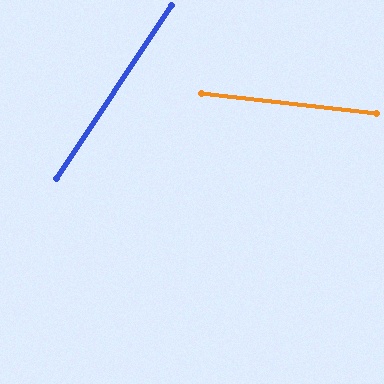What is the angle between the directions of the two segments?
Approximately 62 degrees.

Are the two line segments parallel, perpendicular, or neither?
Neither parallel nor perpendicular — they differ by about 62°.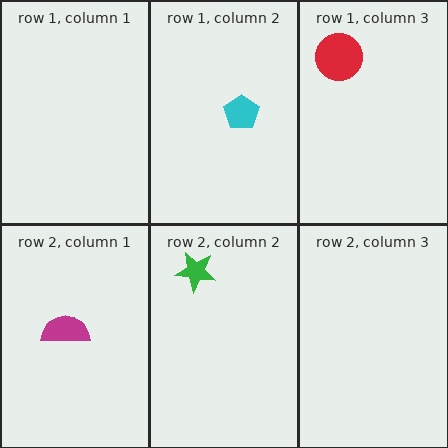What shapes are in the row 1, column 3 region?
The red circle.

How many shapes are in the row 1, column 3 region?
1.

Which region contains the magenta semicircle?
The row 2, column 1 region.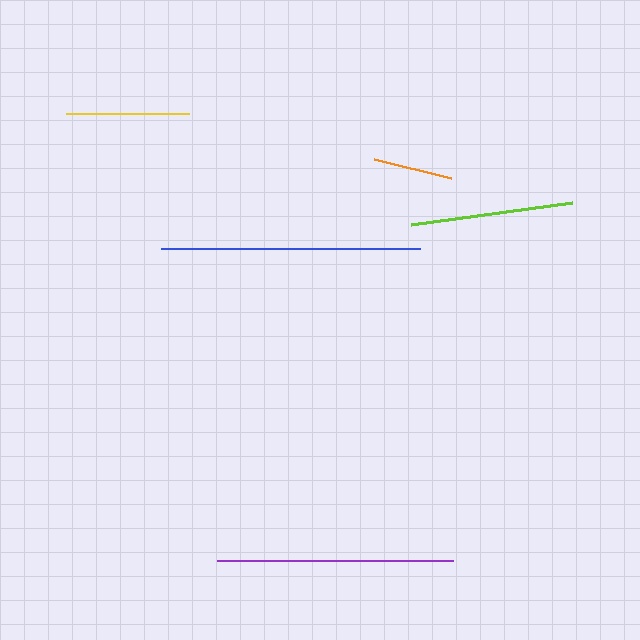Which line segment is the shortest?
The orange line is the shortest at approximately 80 pixels.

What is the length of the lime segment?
The lime segment is approximately 162 pixels long.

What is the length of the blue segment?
The blue segment is approximately 259 pixels long.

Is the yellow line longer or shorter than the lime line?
The lime line is longer than the yellow line.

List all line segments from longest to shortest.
From longest to shortest: blue, purple, lime, yellow, orange.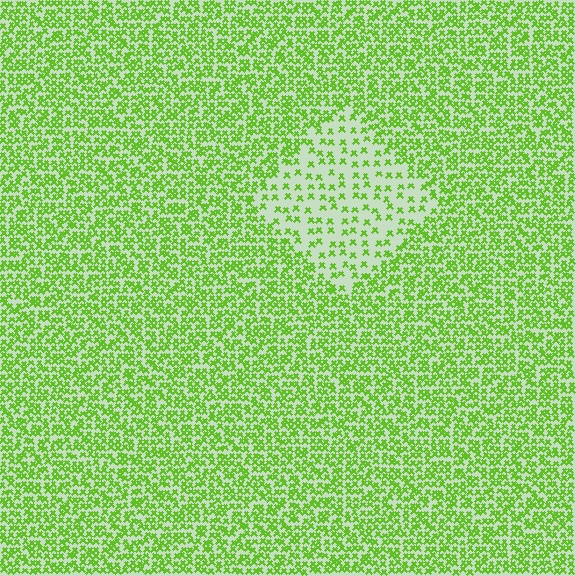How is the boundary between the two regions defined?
The boundary is defined by a change in element density (approximately 2.5x ratio). All elements are the same color, size, and shape.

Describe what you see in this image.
The image contains small lime elements arranged at two different densities. A diamond-shaped region is visible where the elements are less densely packed than the surrounding area.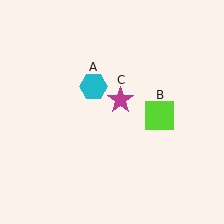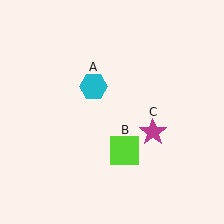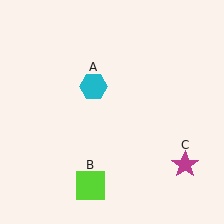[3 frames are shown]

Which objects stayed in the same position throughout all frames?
Cyan hexagon (object A) remained stationary.